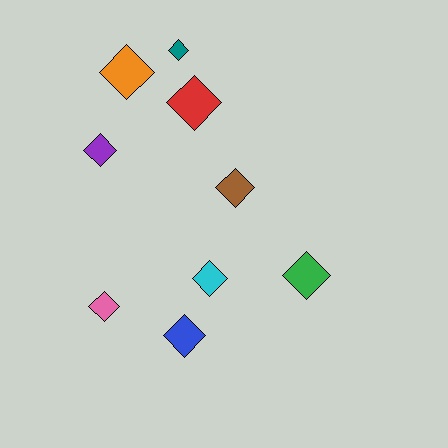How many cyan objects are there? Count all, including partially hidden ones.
There is 1 cyan object.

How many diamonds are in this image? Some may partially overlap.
There are 9 diamonds.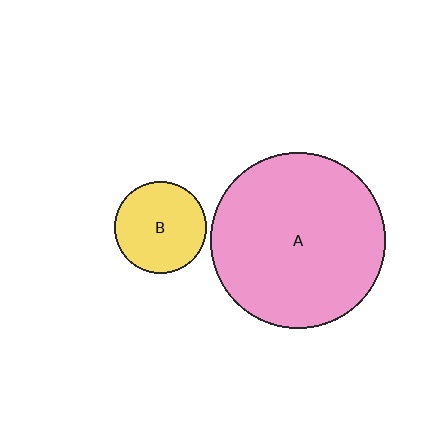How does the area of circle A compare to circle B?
Approximately 3.6 times.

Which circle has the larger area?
Circle A (pink).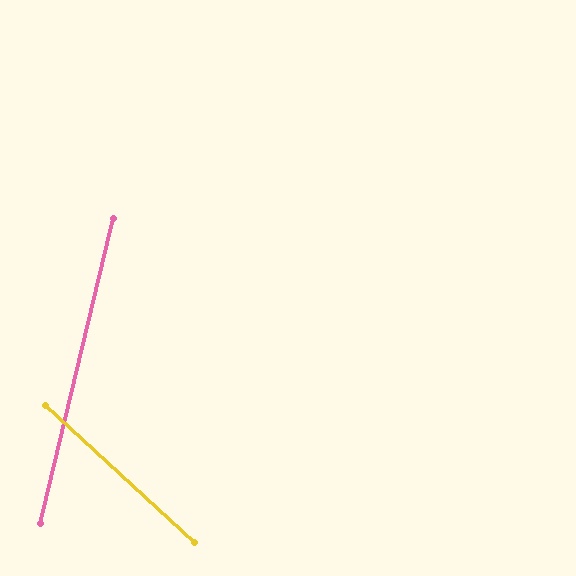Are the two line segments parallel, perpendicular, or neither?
Neither parallel nor perpendicular — they differ by about 61°.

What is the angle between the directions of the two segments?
Approximately 61 degrees.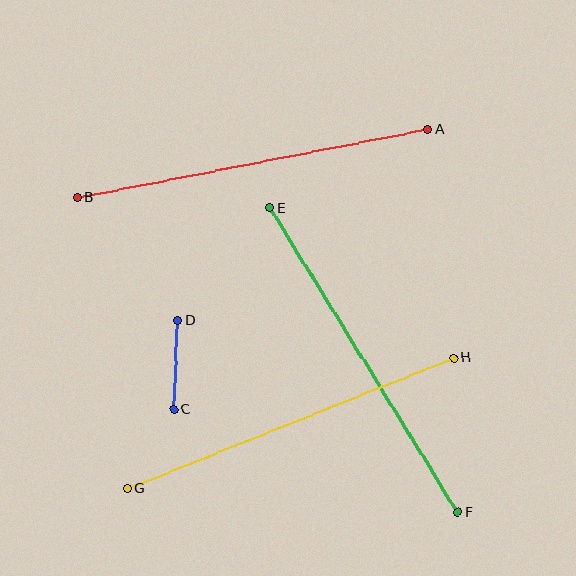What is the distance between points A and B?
The distance is approximately 356 pixels.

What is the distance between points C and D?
The distance is approximately 89 pixels.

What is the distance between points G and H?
The distance is approximately 351 pixels.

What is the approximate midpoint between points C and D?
The midpoint is at approximately (176, 365) pixels.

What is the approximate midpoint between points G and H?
The midpoint is at approximately (291, 423) pixels.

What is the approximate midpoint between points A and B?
The midpoint is at approximately (252, 163) pixels.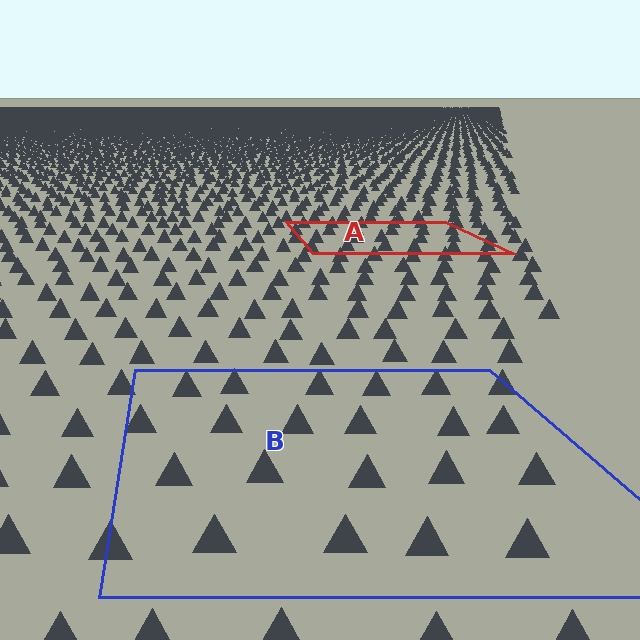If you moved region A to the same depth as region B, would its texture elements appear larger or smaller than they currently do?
They would appear larger. At a closer depth, the same texture elements are projected at a bigger on-screen size.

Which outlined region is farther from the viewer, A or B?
Region A is farther from the viewer — the texture elements inside it appear smaller and more densely packed.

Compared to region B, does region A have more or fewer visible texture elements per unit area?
Region A has more texture elements per unit area — they are packed more densely because it is farther away.